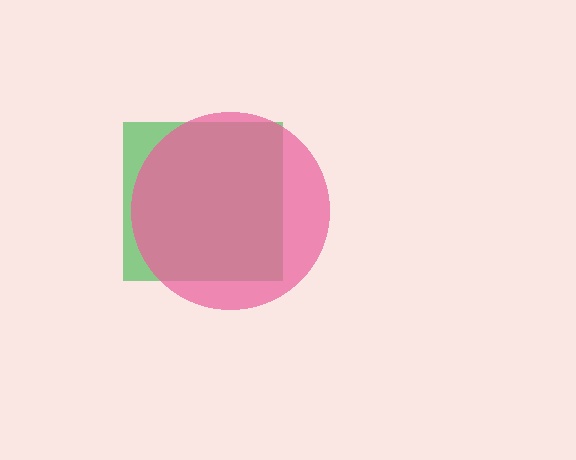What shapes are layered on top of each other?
The layered shapes are: a green square, a pink circle.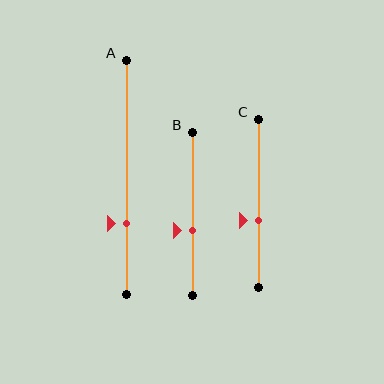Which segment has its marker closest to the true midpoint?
Segment C has its marker closest to the true midpoint.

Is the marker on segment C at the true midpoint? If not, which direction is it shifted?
No, the marker on segment C is shifted downward by about 10% of the segment length.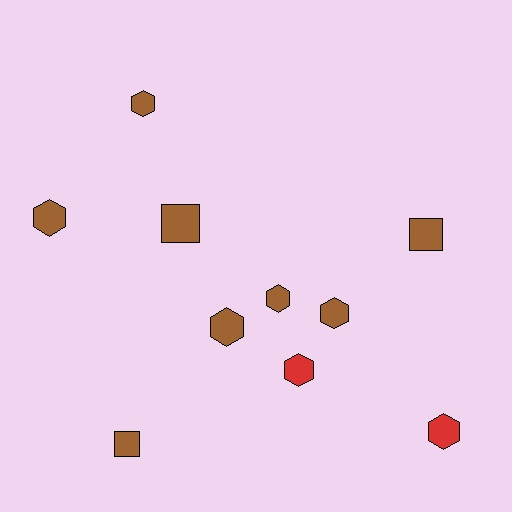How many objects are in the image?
There are 10 objects.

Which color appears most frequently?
Brown, with 8 objects.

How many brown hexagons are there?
There are 5 brown hexagons.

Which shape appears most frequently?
Hexagon, with 7 objects.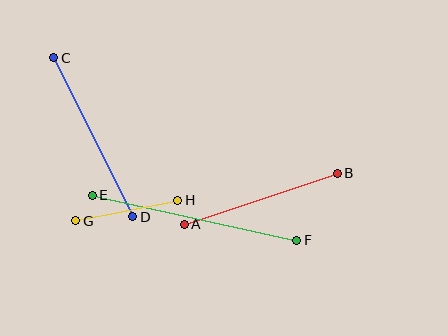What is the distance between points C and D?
The distance is approximately 178 pixels.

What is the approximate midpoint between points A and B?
The midpoint is at approximately (261, 199) pixels.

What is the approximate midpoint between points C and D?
The midpoint is at approximately (93, 137) pixels.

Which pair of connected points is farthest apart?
Points E and F are farthest apart.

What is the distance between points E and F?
The distance is approximately 209 pixels.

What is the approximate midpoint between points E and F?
The midpoint is at approximately (194, 218) pixels.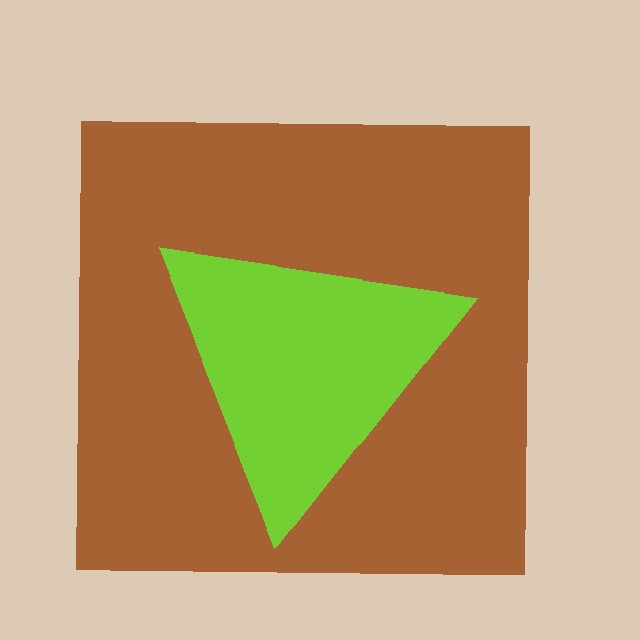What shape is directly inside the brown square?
The lime triangle.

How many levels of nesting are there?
2.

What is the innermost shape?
The lime triangle.